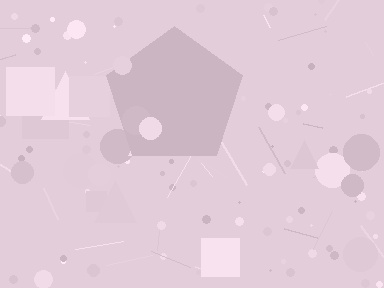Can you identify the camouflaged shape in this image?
The camouflaged shape is a pentagon.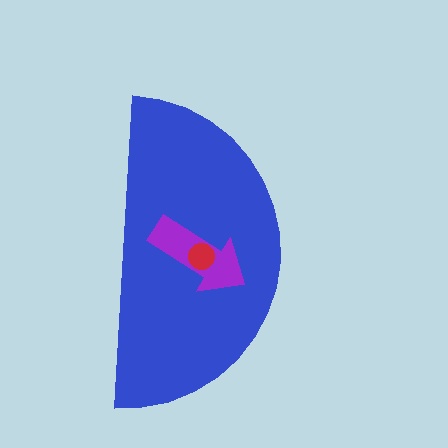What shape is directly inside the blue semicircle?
The purple arrow.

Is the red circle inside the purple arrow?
Yes.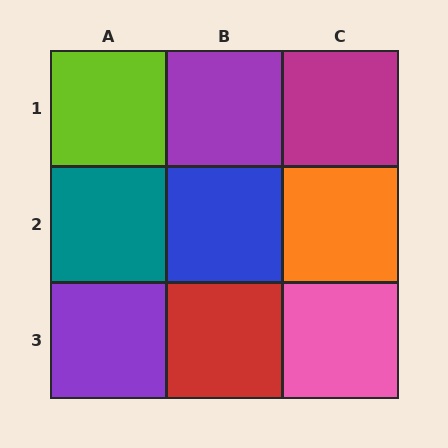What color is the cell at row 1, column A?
Lime.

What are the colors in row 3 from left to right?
Purple, red, pink.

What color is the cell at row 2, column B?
Blue.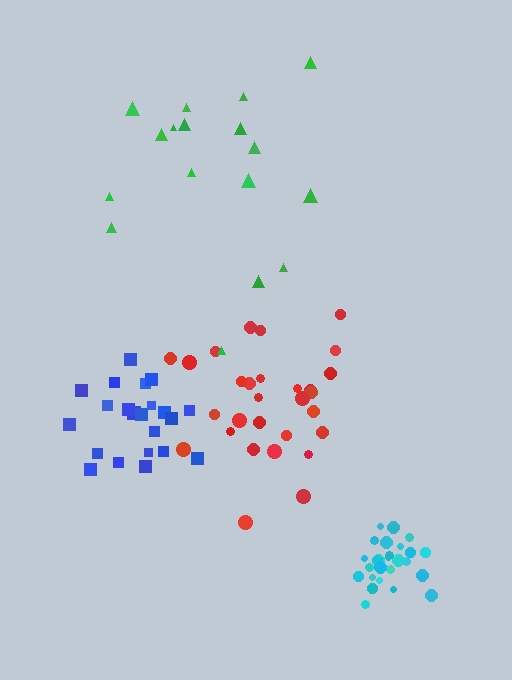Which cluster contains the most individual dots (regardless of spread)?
Red (30).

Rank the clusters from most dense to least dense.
cyan, blue, red, green.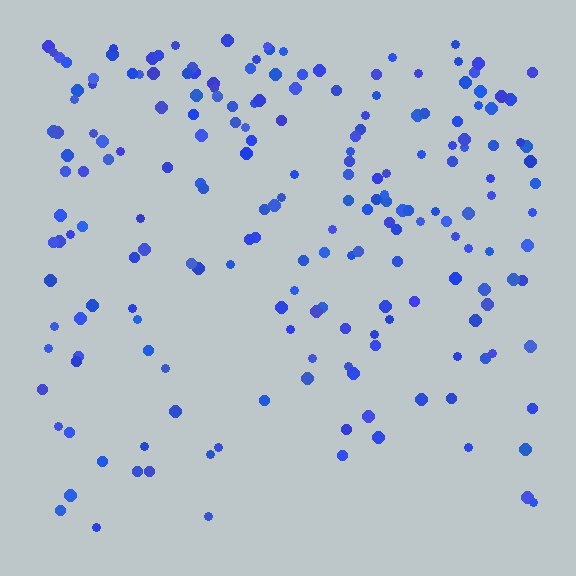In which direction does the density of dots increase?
From bottom to top, with the top side densest.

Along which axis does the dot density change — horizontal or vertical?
Vertical.